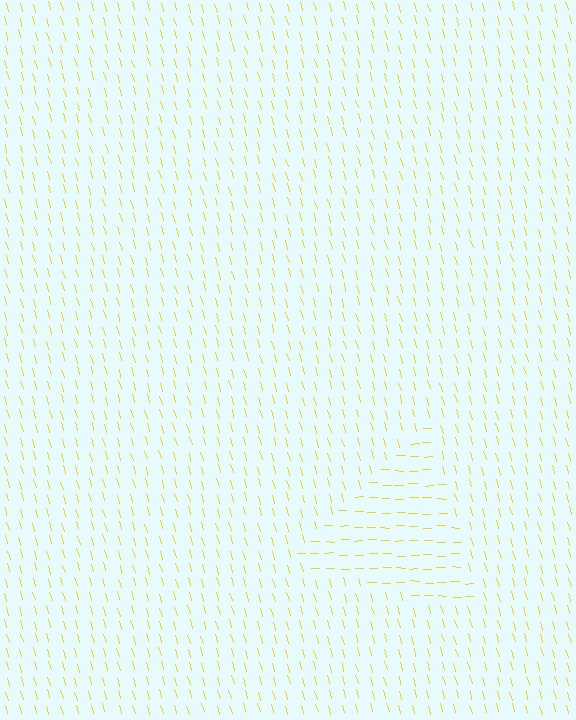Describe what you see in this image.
The image is filled with small yellow line segments. A triangle region in the image has lines oriented differently from the surrounding lines, creating a visible texture boundary.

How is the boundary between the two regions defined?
The boundary is defined purely by a change in line orientation (approximately 74 degrees difference). All lines are the same color and thickness.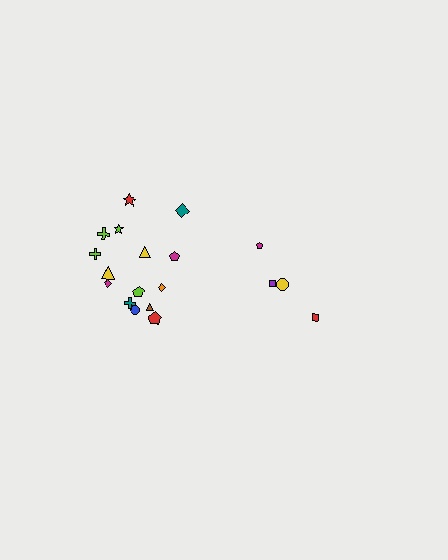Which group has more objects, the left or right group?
The left group.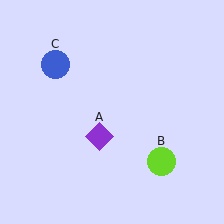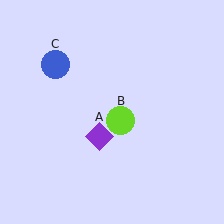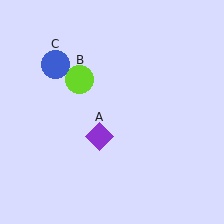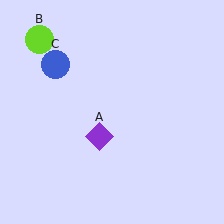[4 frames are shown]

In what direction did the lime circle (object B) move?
The lime circle (object B) moved up and to the left.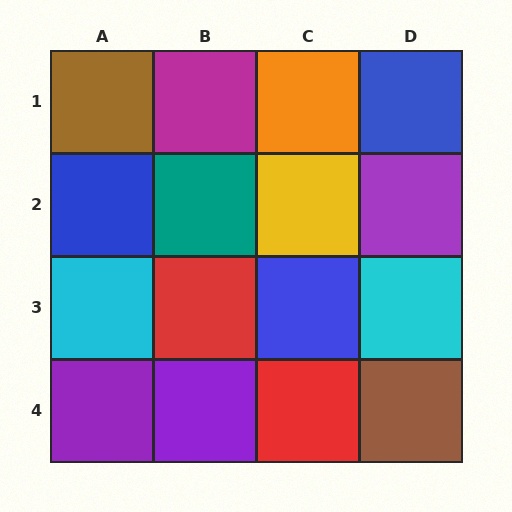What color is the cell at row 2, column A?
Blue.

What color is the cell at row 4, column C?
Red.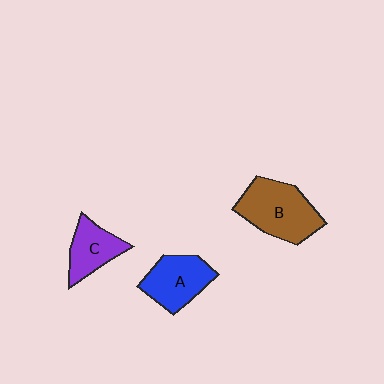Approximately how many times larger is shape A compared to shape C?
Approximately 1.3 times.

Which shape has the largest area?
Shape B (brown).